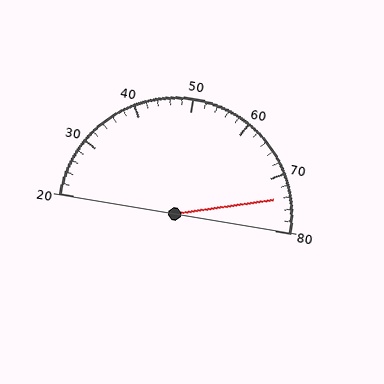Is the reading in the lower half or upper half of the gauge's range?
The reading is in the upper half of the range (20 to 80).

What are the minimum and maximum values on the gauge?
The gauge ranges from 20 to 80.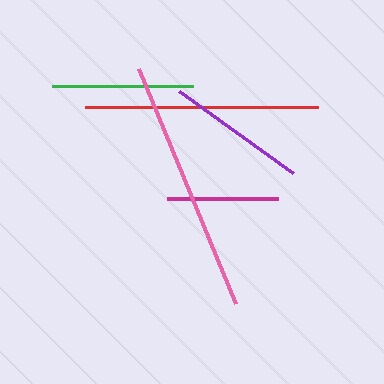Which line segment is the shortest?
The magenta line is the shortest at approximately 111 pixels.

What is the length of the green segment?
The green segment is approximately 140 pixels long.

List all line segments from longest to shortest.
From longest to shortest: pink, red, purple, green, magenta.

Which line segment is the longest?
The pink line is the longest at approximately 254 pixels.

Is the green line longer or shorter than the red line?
The red line is longer than the green line.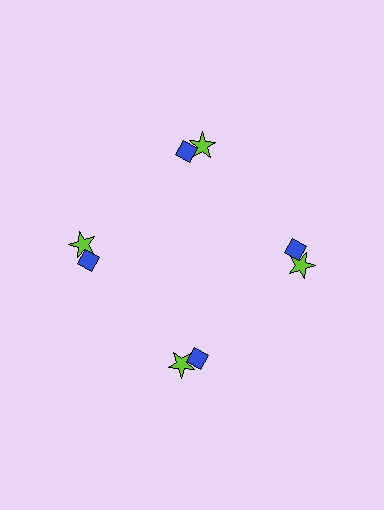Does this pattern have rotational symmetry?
Yes, this pattern has 4-fold rotational symmetry. It looks the same after rotating 90 degrees around the center.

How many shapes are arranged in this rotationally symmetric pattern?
There are 8 shapes, arranged in 4 groups of 2.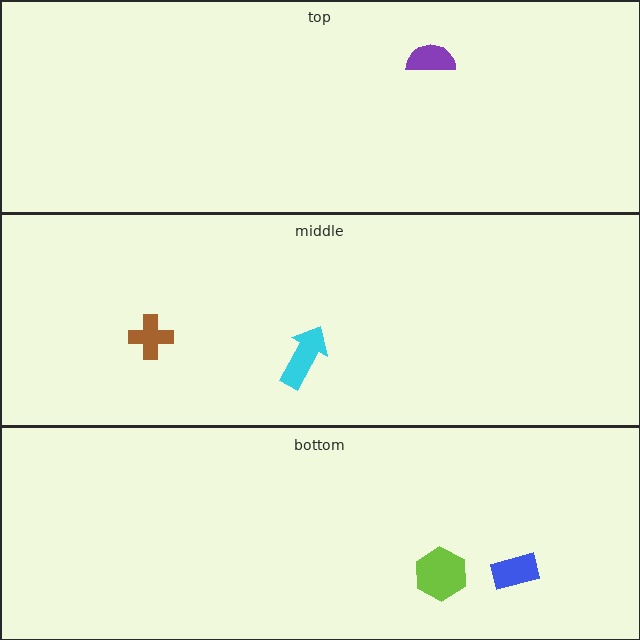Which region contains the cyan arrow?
The middle region.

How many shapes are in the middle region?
2.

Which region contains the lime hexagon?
The bottom region.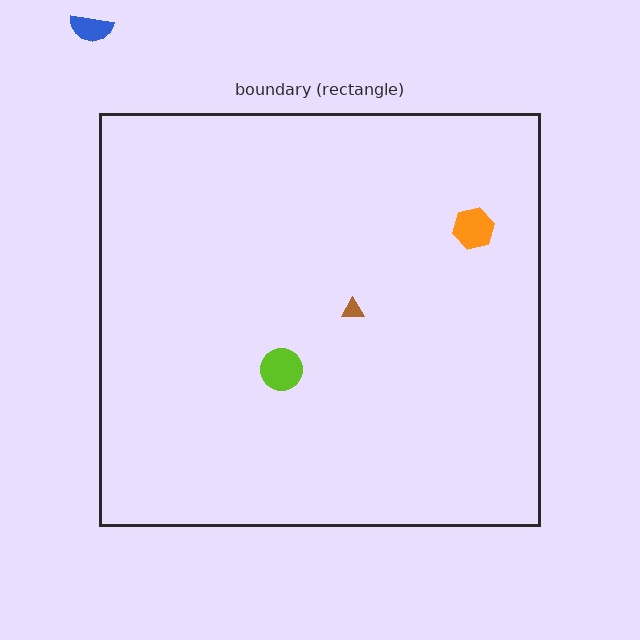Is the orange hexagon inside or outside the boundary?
Inside.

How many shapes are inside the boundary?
3 inside, 1 outside.